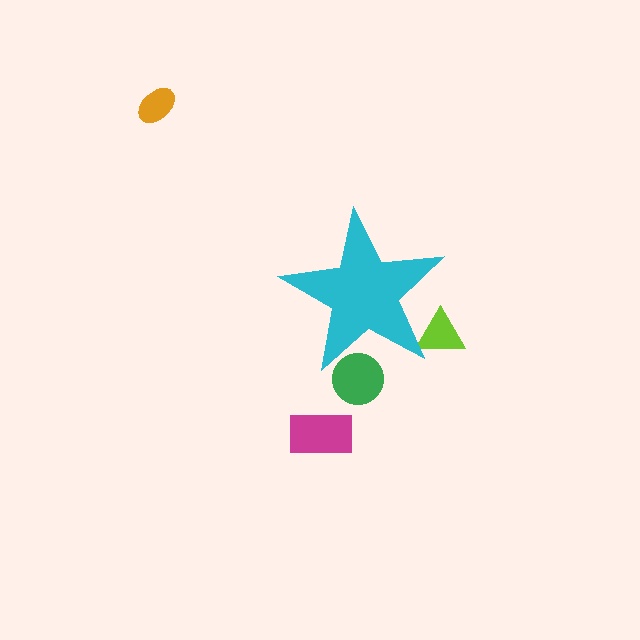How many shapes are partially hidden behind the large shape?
2 shapes are partially hidden.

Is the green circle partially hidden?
Yes, the green circle is partially hidden behind the cyan star.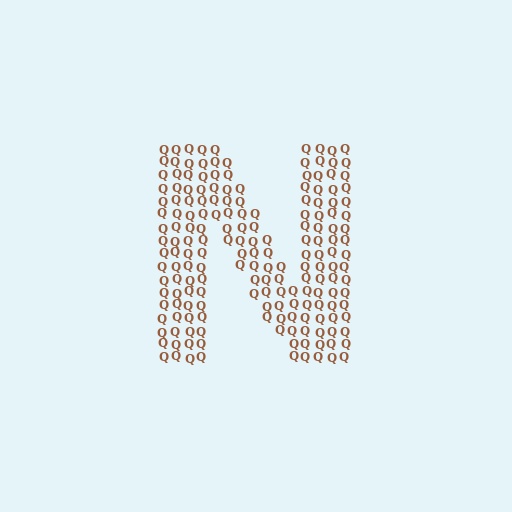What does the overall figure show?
The overall figure shows the letter N.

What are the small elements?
The small elements are letter Q's.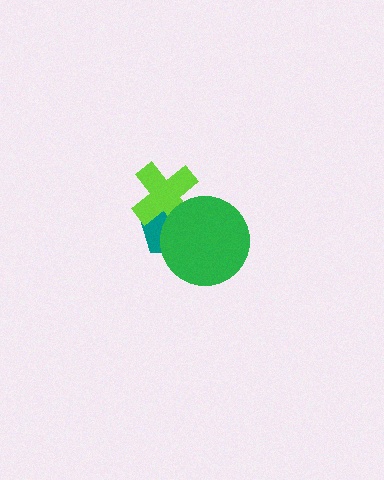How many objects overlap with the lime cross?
2 objects overlap with the lime cross.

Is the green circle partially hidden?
No, no other shape covers it.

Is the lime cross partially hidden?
Yes, it is partially covered by another shape.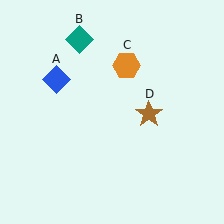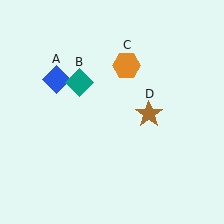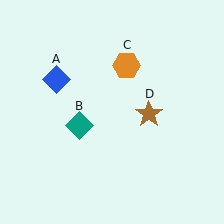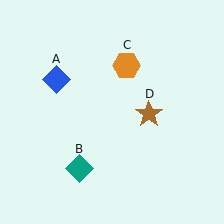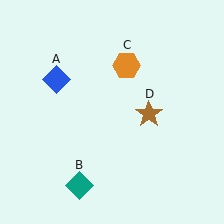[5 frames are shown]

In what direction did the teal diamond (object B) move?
The teal diamond (object B) moved down.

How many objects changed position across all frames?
1 object changed position: teal diamond (object B).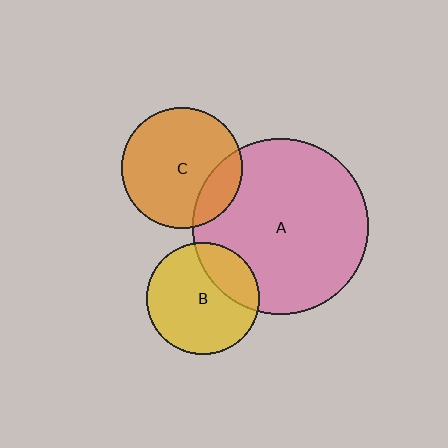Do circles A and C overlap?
Yes.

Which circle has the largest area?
Circle A (pink).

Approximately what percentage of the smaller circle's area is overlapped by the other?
Approximately 20%.